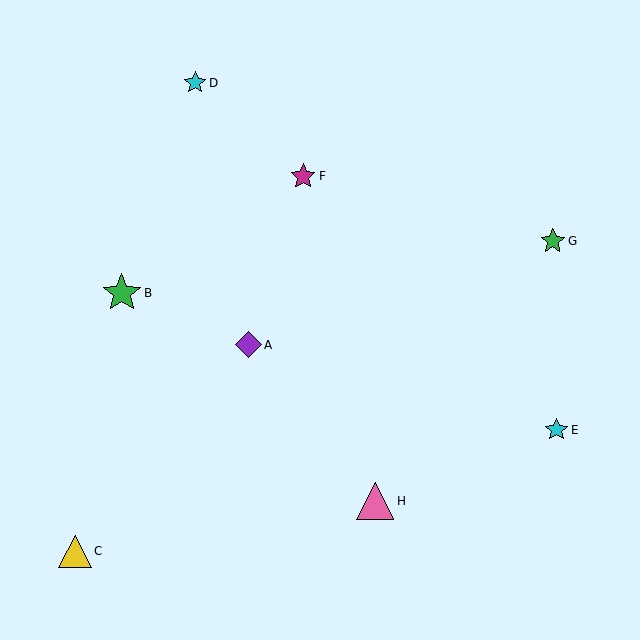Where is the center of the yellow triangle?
The center of the yellow triangle is at (75, 551).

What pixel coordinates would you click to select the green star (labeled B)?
Click at (122, 293) to select the green star B.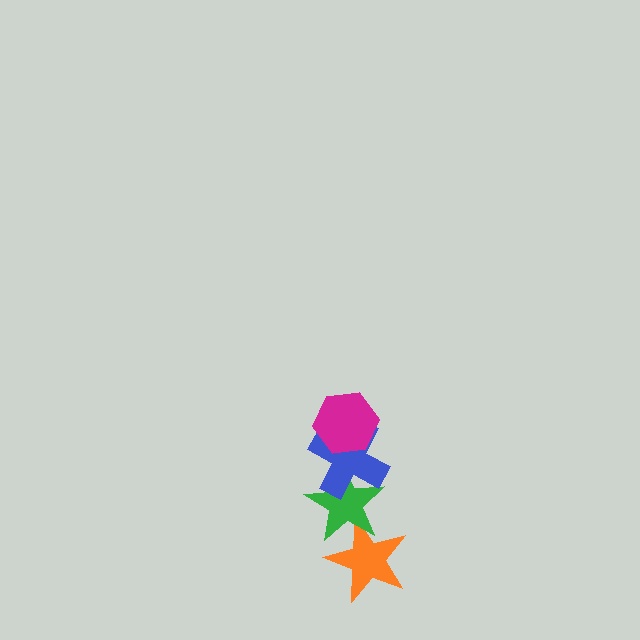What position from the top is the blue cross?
The blue cross is 2nd from the top.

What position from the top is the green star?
The green star is 3rd from the top.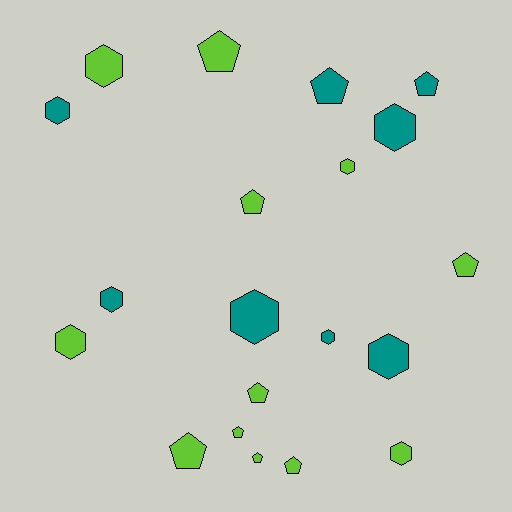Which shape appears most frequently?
Hexagon, with 10 objects.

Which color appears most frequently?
Lime, with 12 objects.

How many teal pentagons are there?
There are 2 teal pentagons.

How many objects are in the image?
There are 20 objects.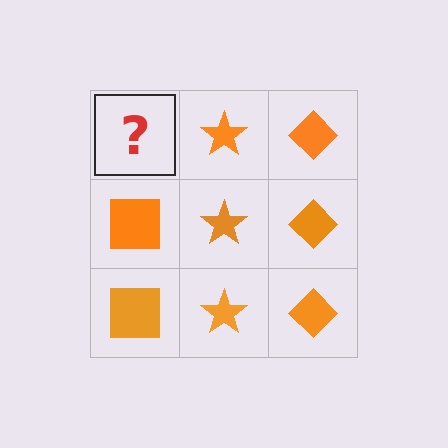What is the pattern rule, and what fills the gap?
The rule is that each column has a consistent shape. The gap should be filled with an orange square.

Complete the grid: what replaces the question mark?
The question mark should be replaced with an orange square.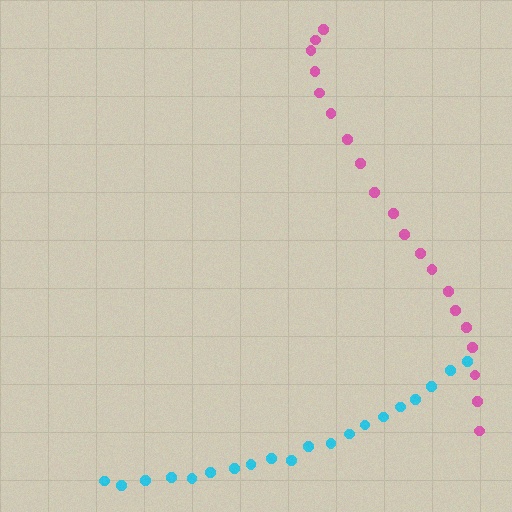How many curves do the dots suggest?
There are 2 distinct paths.